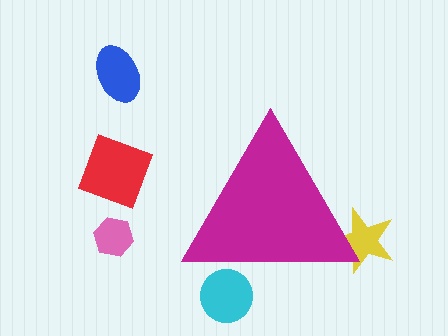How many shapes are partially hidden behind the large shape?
2 shapes are partially hidden.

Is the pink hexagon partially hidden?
No, the pink hexagon is fully visible.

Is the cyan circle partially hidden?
Yes, the cyan circle is partially hidden behind the magenta triangle.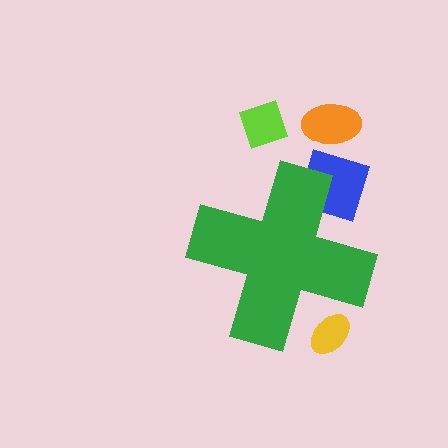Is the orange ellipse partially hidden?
No, the orange ellipse is fully visible.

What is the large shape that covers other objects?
A green cross.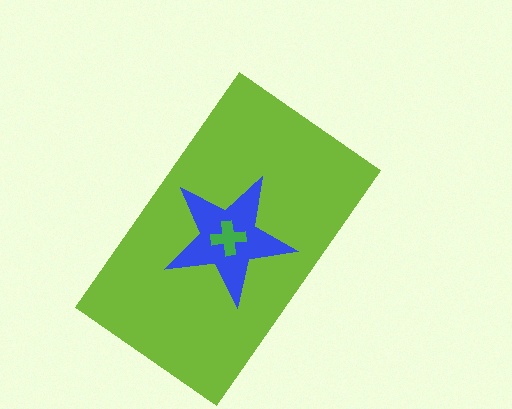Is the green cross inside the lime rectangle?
Yes.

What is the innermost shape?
The green cross.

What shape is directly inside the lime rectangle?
The blue star.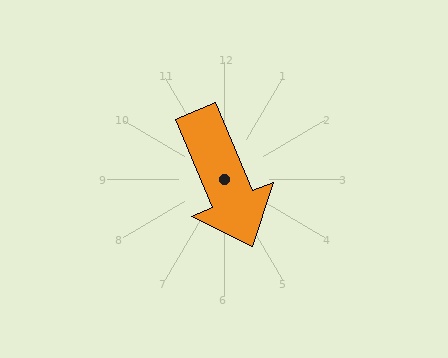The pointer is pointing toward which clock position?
Roughly 5 o'clock.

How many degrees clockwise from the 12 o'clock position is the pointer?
Approximately 157 degrees.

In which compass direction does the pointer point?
Southeast.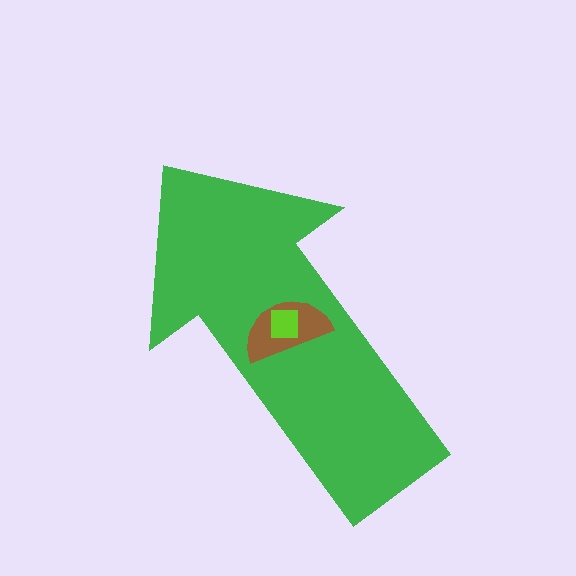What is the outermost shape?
The green arrow.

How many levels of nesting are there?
3.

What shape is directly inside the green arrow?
The brown semicircle.